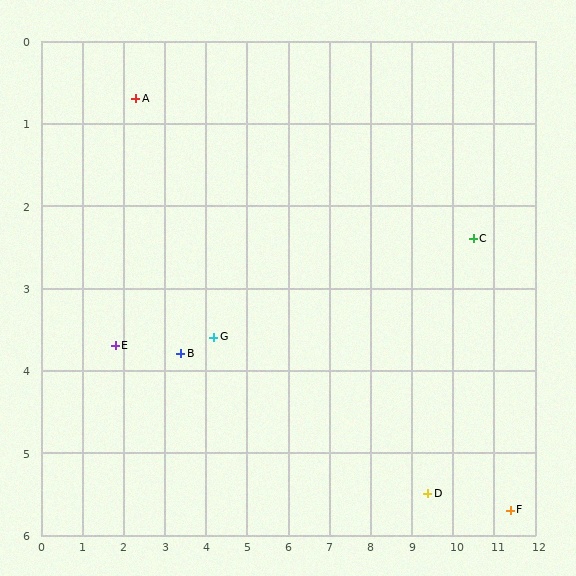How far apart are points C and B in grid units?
Points C and B are about 7.2 grid units apart.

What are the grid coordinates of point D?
Point D is at approximately (9.4, 5.5).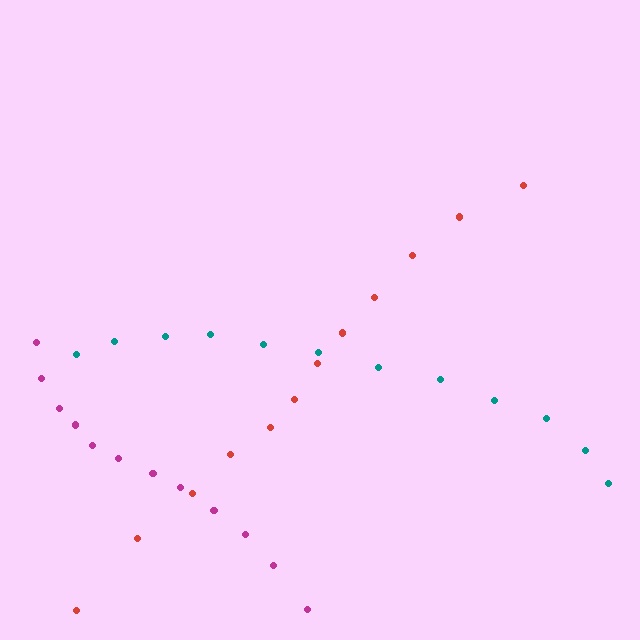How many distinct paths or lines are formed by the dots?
There are 3 distinct paths.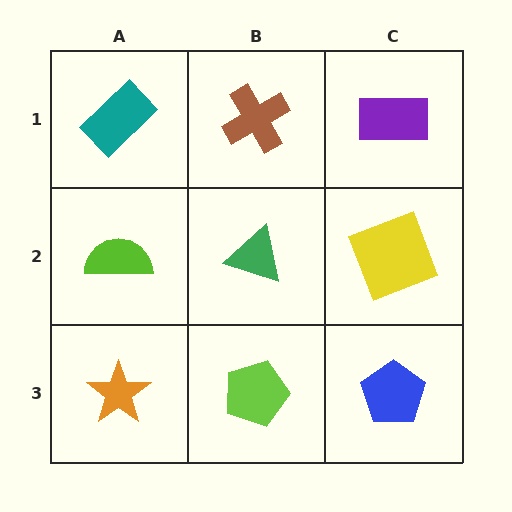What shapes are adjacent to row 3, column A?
A lime semicircle (row 2, column A), a lime pentagon (row 3, column B).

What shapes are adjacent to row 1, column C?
A yellow square (row 2, column C), a brown cross (row 1, column B).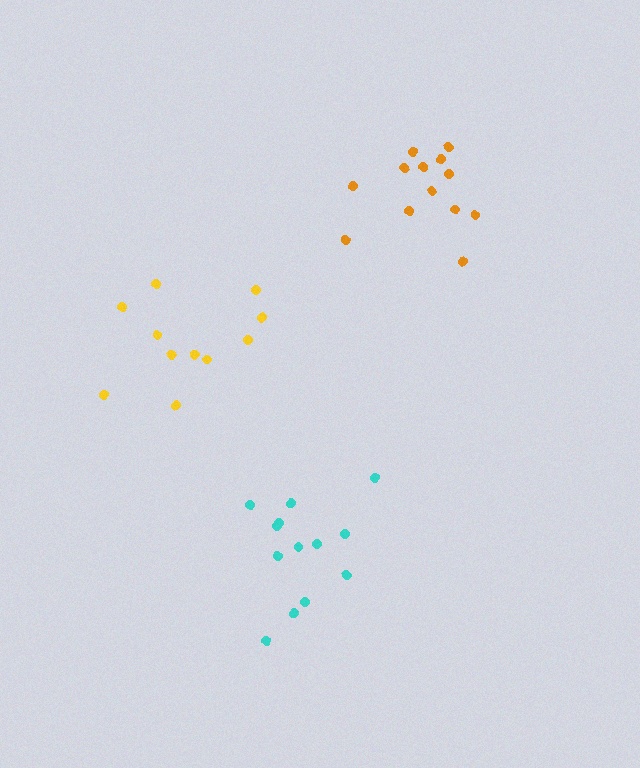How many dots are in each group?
Group 1: 13 dots, Group 2: 13 dots, Group 3: 11 dots (37 total).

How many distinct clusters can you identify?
There are 3 distinct clusters.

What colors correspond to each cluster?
The clusters are colored: cyan, orange, yellow.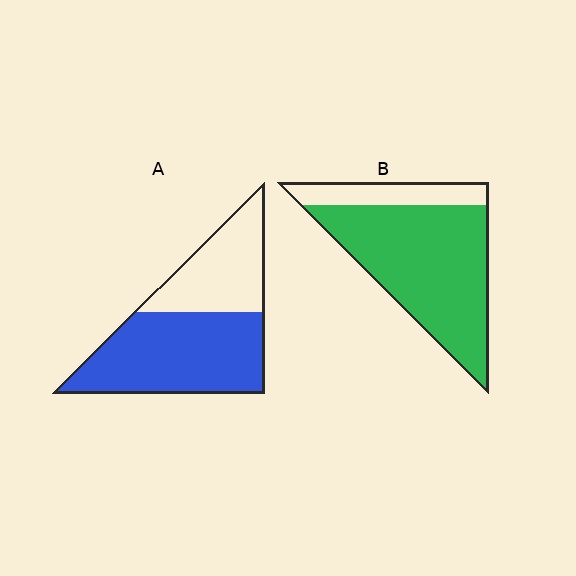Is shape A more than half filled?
Yes.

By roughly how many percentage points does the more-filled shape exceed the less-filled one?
By roughly 15 percentage points (B over A).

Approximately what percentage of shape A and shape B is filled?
A is approximately 60% and B is approximately 80%.